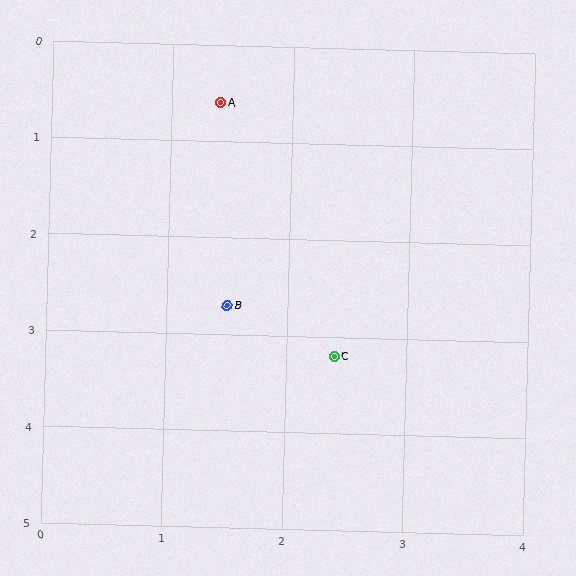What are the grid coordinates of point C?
Point C is at approximately (2.4, 3.2).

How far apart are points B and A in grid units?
Points B and A are about 2.1 grid units apart.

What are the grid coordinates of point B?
Point B is at approximately (1.5, 2.7).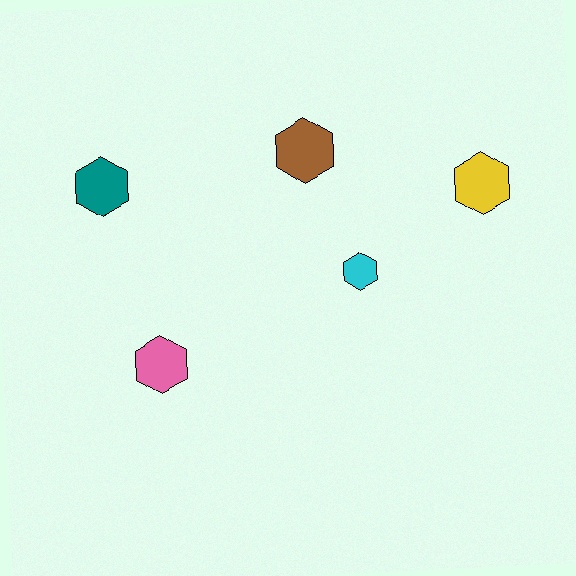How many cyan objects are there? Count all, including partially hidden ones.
There is 1 cyan object.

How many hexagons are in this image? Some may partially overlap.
There are 5 hexagons.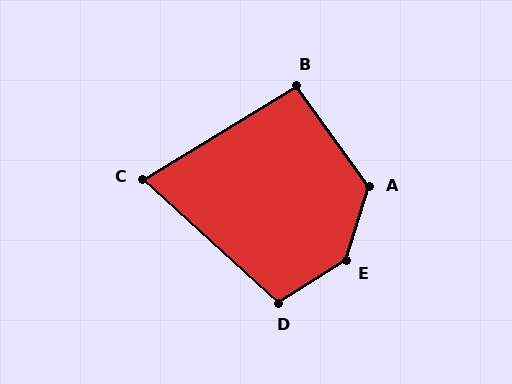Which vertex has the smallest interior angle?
C, at approximately 74 degrees.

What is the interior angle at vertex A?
Approximately 127 degrees (obtuse).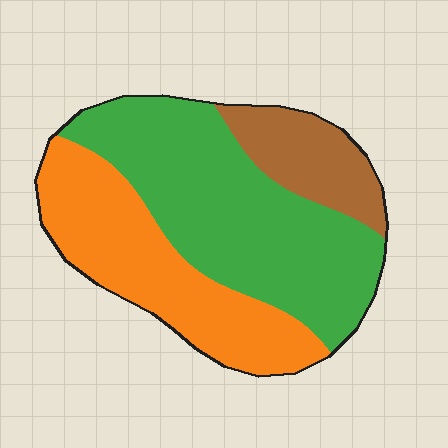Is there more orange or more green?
Green.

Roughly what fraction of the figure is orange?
Orange takes up between a quarter and a half of the figure.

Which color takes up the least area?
Brown, at roughly 15%.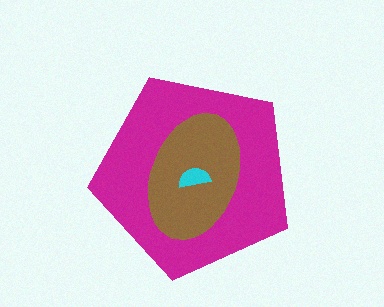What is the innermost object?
The cyan semicircle.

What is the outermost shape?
The magenta pentagon.